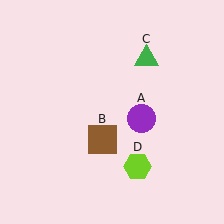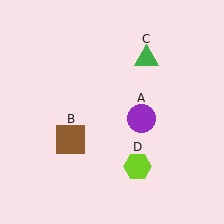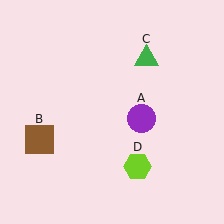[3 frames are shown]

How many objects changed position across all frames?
1 object changed position: brown square (object B).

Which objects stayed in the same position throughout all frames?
Purple circle (object A) and green triangle (object C) and lime hexagon (object D) remained stationary.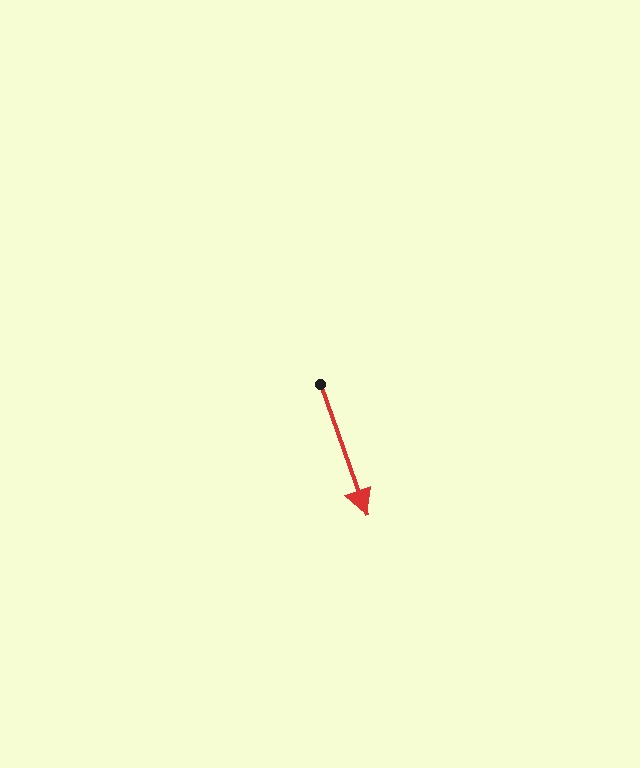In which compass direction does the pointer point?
South.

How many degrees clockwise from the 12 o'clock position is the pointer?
Approximately 160 degrees.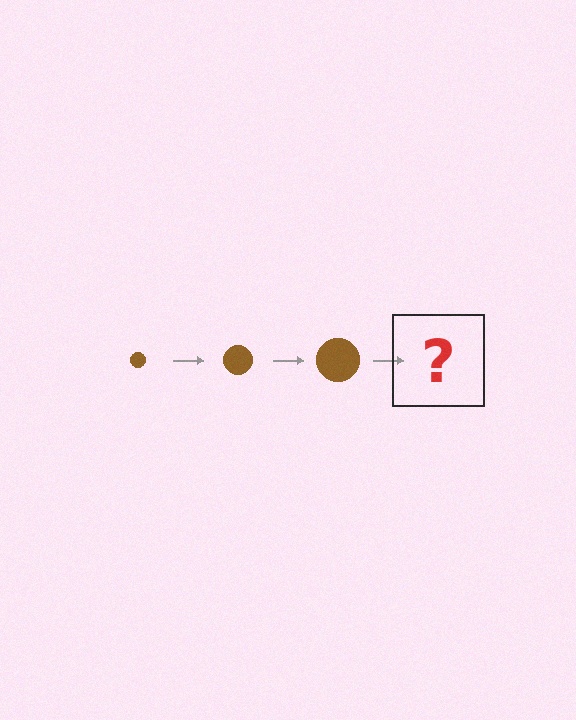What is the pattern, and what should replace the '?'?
The pattern is that the circle gets progressively larger each step. The '?' should be a brown circle, larger than the previous one.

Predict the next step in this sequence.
The next step is a brown circle, larger than the previous one.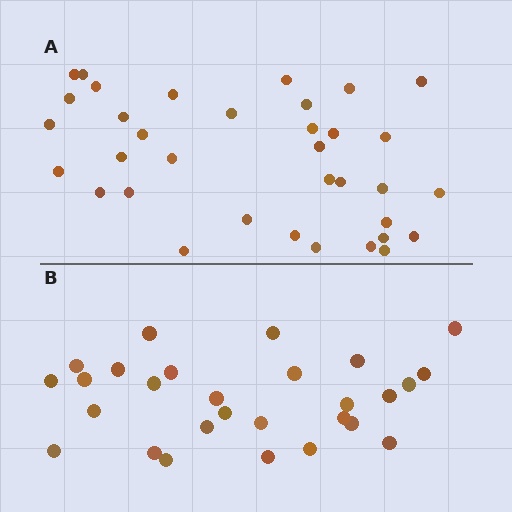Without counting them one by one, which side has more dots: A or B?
Region A (the top region) has more dots.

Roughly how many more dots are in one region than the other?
Region A has roughly 8 or so more dots than region B.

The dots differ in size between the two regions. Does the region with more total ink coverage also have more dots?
No. Region B has more total ink coverage because its dots are larger, but region A actually contains more individual dots. Total area can be misleading — the number of items is what matters here.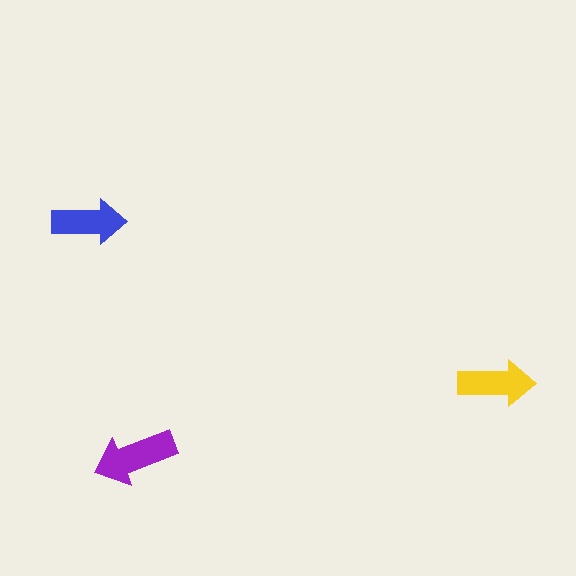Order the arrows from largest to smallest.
the purple one, the yellow one, the blue one.